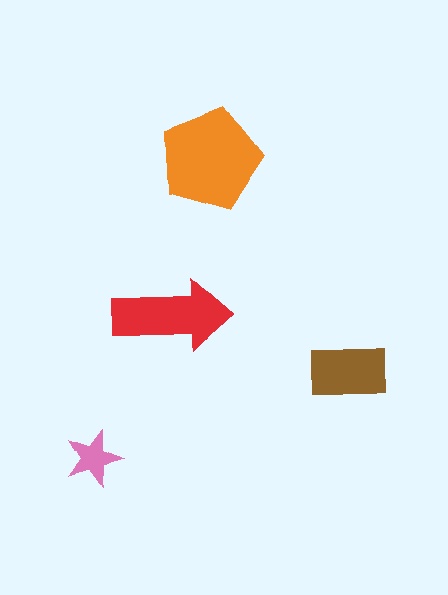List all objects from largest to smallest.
The orange pentagon, the red arrow, the brown rectangle, the pink star.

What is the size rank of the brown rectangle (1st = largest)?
3rd.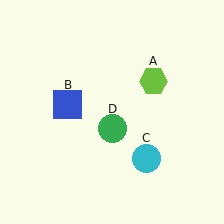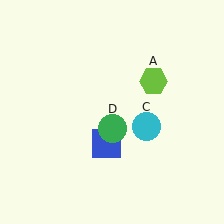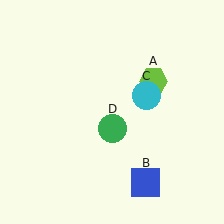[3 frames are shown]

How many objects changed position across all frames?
2 objects changed position: blue square (object B), cyan circle (object C).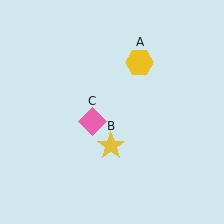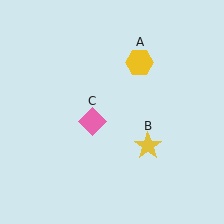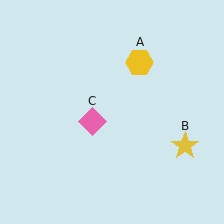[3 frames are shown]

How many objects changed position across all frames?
1 object changed position: yellow star (object B).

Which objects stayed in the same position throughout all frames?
Yellow hexagon (object A) and pink diamond (object C) remained stationary.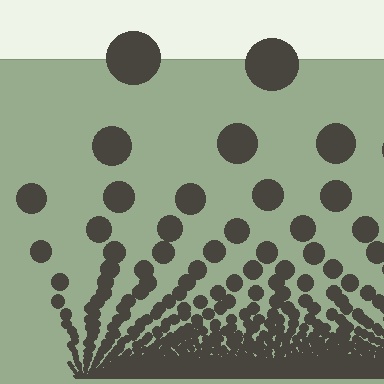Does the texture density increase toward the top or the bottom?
Density increases toward the bottom.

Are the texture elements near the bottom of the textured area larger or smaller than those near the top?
Smaller. The gradient is inverted — elements near the bottom are smaller and denser.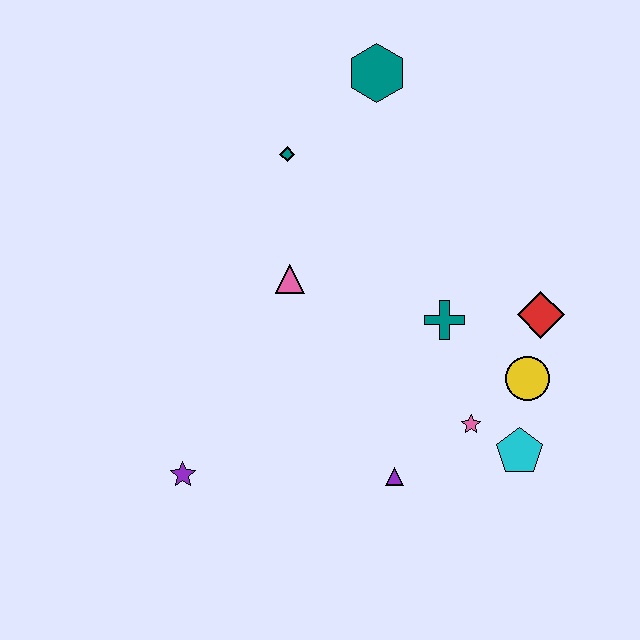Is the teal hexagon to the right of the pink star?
No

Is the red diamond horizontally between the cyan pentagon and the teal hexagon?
No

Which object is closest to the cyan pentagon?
The pink star is closest to the cyan pentagon.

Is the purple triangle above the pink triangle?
No